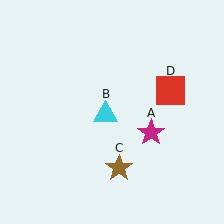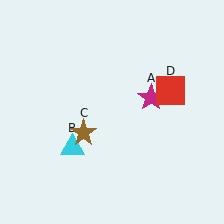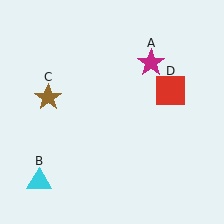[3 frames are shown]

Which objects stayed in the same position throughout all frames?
Red square (object D) remained stationary.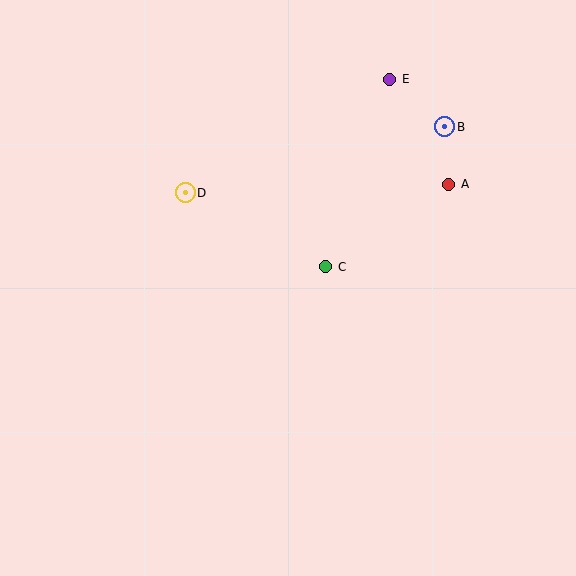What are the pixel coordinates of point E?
Point E is at (390, 79).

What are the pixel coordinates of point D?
Point D is at (185, 193).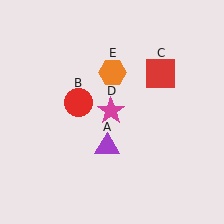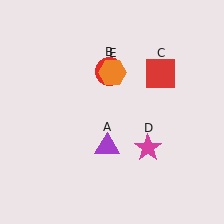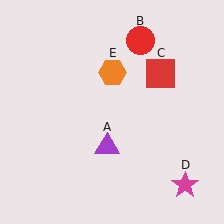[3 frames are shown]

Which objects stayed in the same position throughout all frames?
Purple triangle (object A) and red square (object C) and orange hexagon (object E) remained stationary.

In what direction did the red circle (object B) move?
The red circle (object B) moved up and to the right.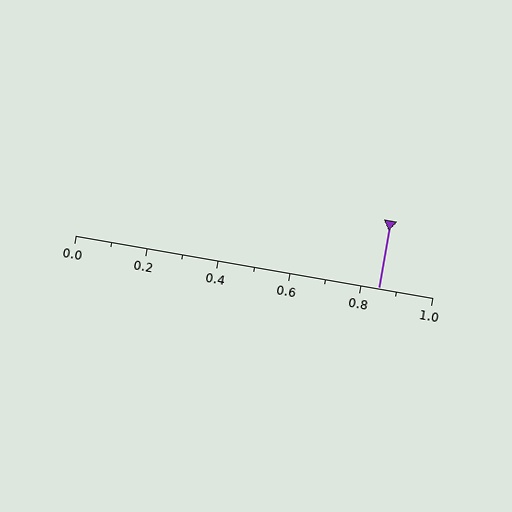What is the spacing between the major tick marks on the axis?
The major ticks are spaced 0.2 apart.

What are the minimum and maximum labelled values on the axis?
The axis runs from 0.0 to 1.0.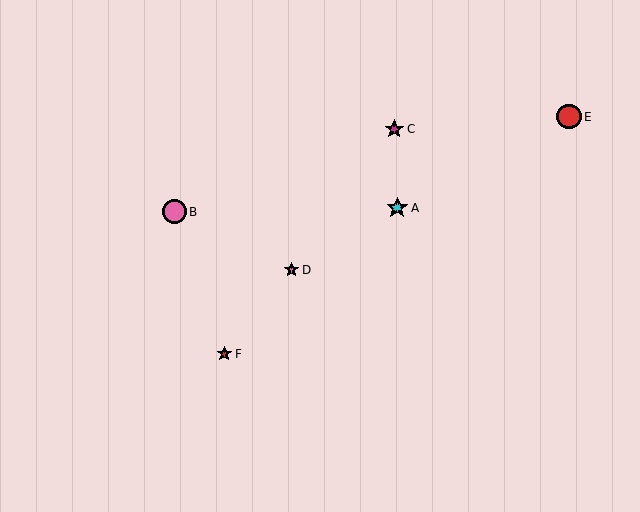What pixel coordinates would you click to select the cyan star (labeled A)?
Click at (397, 208) to select the cyan star A.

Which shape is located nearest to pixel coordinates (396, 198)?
The cyan star (labeled A) at (397, 208) is nearest to that location.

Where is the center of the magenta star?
The center of the magenta star is at (394, 129).